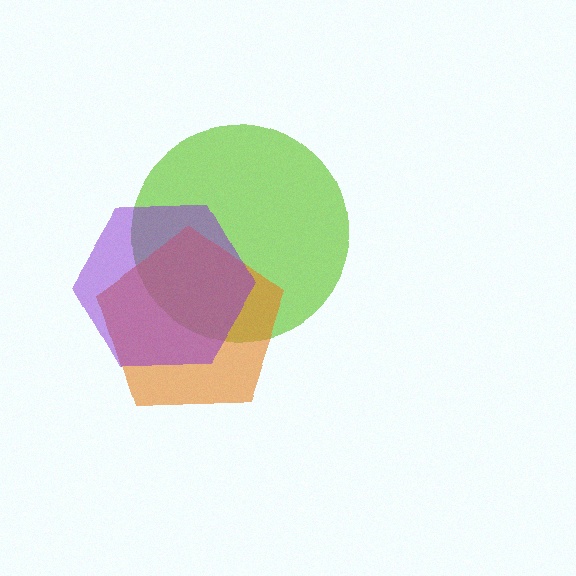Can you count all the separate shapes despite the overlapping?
Yes, there are 3 separate shapes.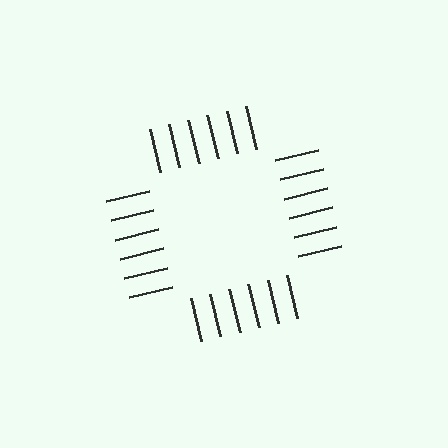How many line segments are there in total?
24 — 6 along each of the 4 edges.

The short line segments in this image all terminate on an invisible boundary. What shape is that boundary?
An illusory square — the line segments terminate on its edges but no continuous stroke is drawn.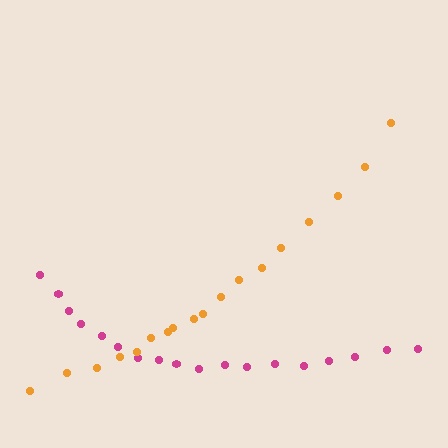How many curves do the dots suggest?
There are 2 distinct paths.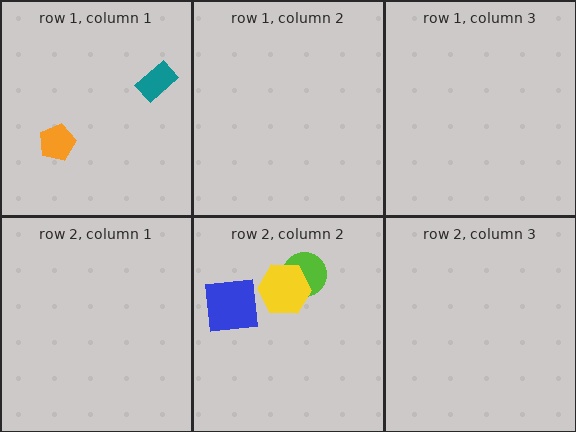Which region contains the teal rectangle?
The row 1, column 1 region.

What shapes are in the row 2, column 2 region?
The lime circle, the blue square, the yellow hexagon.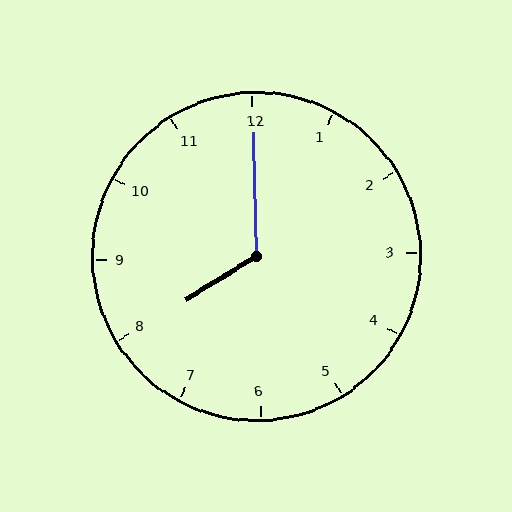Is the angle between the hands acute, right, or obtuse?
It is obtuse.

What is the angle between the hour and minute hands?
Approximately 120 degrees.